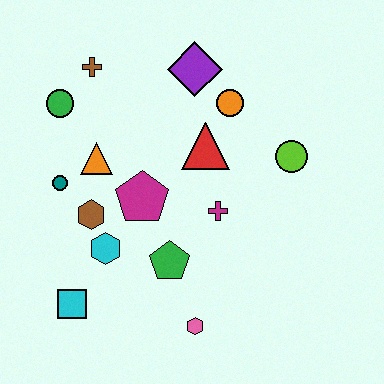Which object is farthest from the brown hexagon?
The lime circle is farthest from the brown hexagon.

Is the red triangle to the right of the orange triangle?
Yes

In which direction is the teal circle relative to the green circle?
The teal circle is below the green circle.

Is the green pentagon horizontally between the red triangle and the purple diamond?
No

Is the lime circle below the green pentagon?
No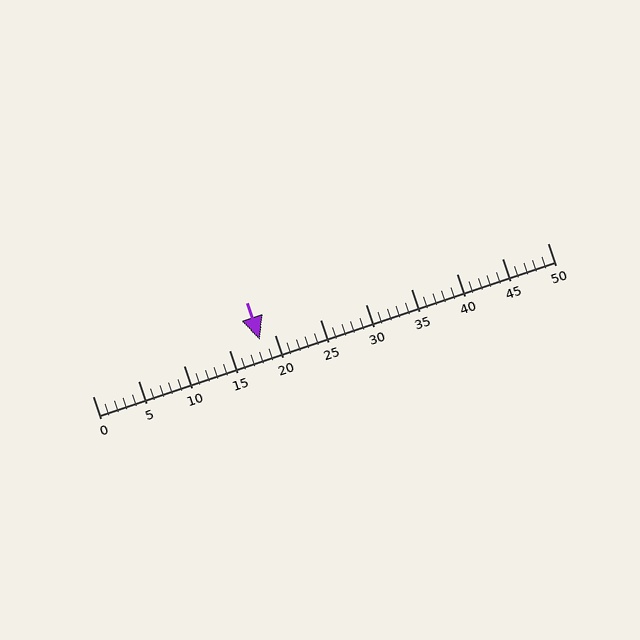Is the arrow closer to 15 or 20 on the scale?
The arrow is closer to 20.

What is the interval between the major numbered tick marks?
The major tick marks are spaced 5 units apart.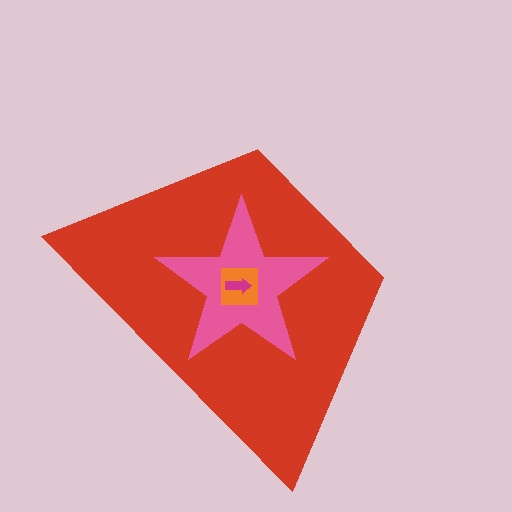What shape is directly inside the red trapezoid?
The pink star.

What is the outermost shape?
The red trapezoid.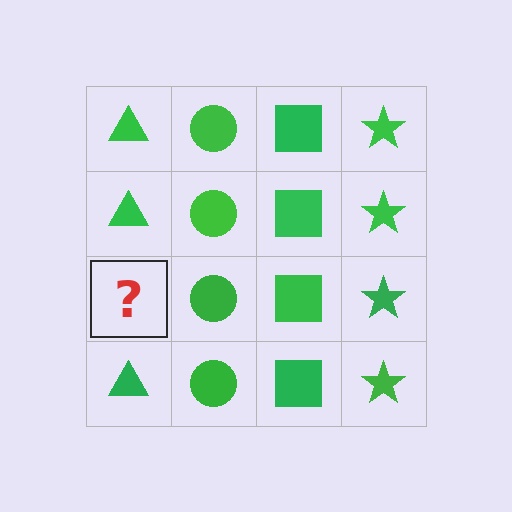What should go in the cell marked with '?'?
The missing cell should contain a green triangle.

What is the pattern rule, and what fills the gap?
The rule is that each column has a consistent shape. The gap should be filled with a green triangle.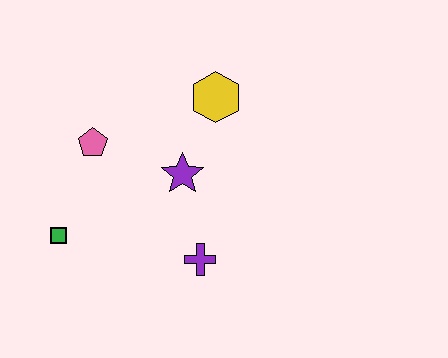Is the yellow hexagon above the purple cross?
Yes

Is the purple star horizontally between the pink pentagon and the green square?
No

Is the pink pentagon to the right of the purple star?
No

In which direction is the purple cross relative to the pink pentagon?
The purple cross is below the pink pentagon.